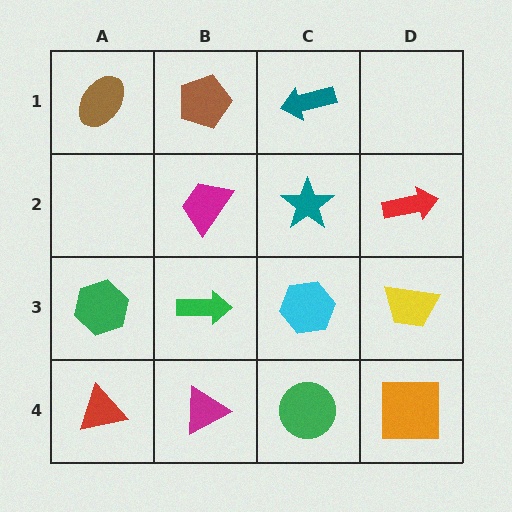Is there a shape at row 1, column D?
No, that cell is empty.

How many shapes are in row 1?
3 shapes.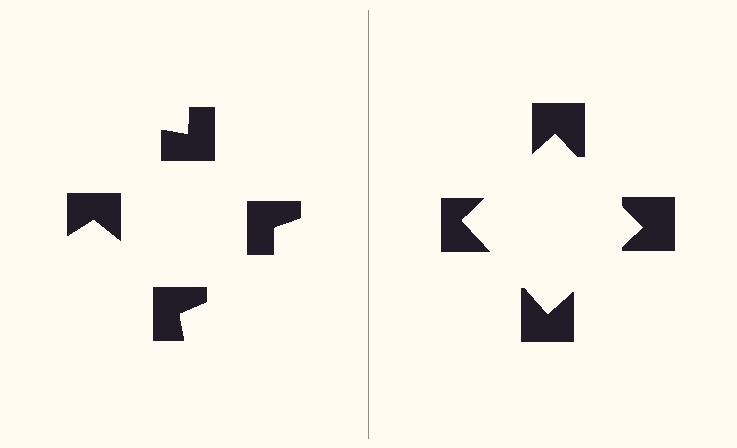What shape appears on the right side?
An illusory square.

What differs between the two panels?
The notched squares are positioned identically on both sides; only the wedge orientations differ. On the right they align to a square; on the left they are misaligned.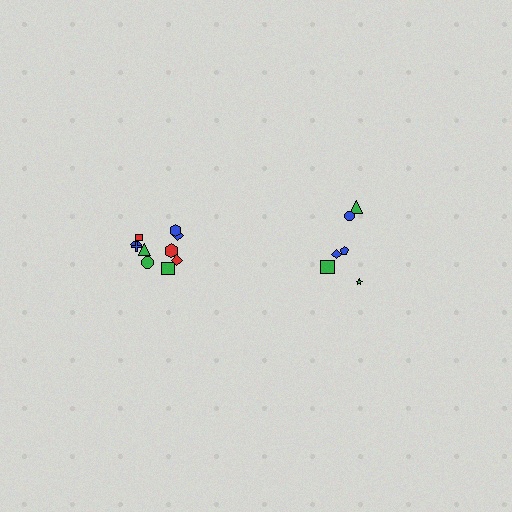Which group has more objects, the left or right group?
The left group.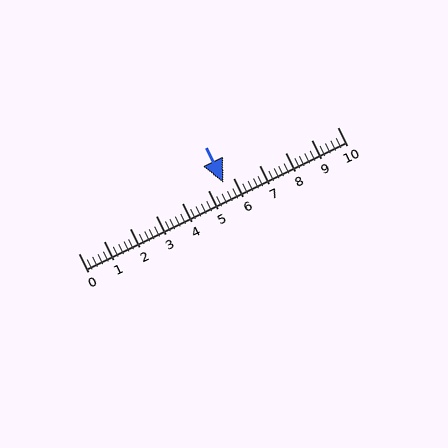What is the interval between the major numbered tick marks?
The major tick marks are spaced 1 units apart.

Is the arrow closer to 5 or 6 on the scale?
The arrow is closer to 6.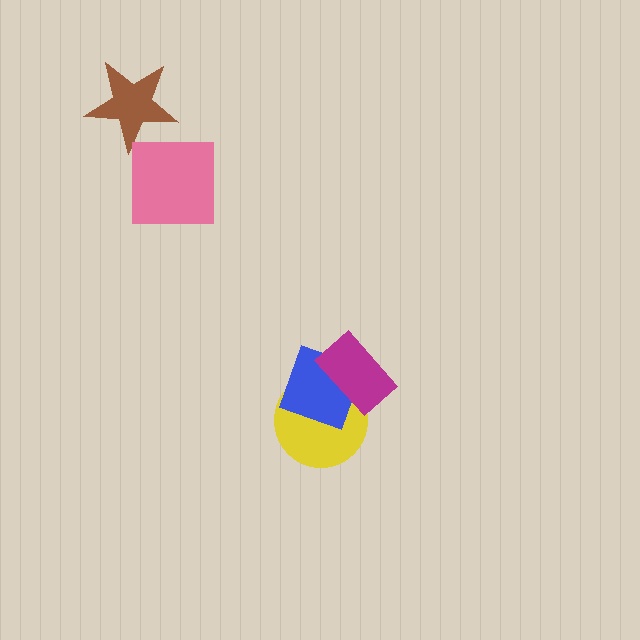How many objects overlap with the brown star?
0 objects overlap with the brown star.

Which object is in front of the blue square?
The magenta rectangle is in front of the blue square.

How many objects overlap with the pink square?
0 objects overlap with the pink square.